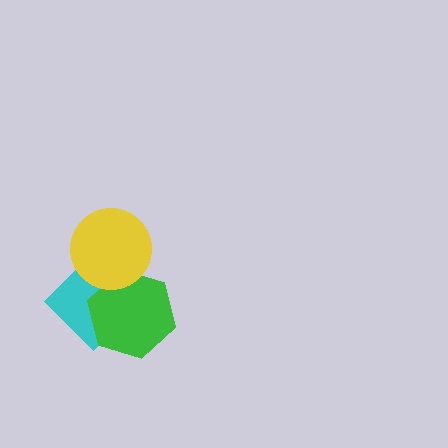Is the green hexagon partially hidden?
Yes, it is partially covered by another shape.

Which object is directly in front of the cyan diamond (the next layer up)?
The green hexagon is directly in front of the cyan diamond.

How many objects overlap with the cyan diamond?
2 objects overlap with the cyan diamond.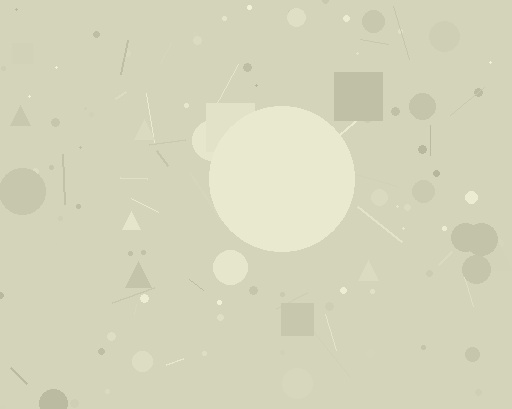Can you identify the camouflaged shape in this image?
The camouflaged shape is a circle.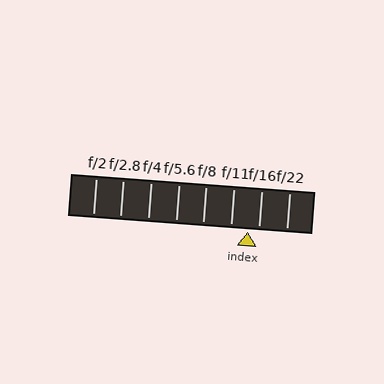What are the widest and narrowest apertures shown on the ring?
The widest aperture shown is f/2 and the narrowest is f/22.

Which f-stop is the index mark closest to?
The index mark is closest to f/16.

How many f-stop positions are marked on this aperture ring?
There are 8 f-stop positions marked.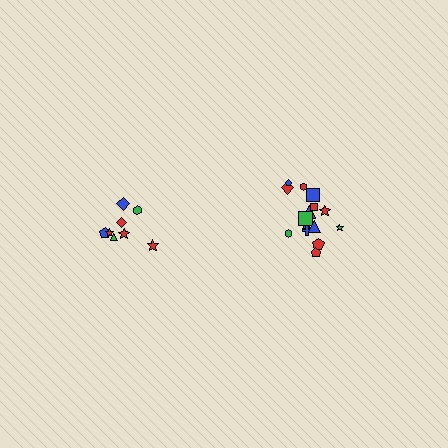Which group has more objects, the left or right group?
The right group.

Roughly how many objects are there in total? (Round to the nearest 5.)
Roughly 25 objects in total.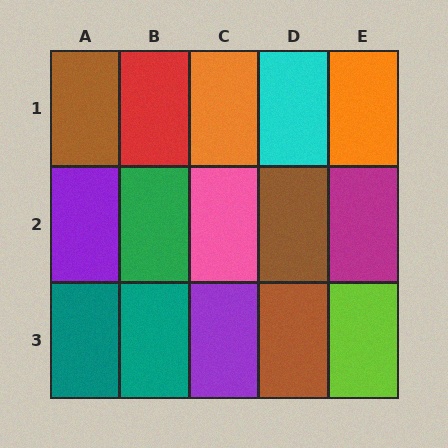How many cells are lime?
1 cell is lime.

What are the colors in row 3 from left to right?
Teal, teal, purple, brown, lime.